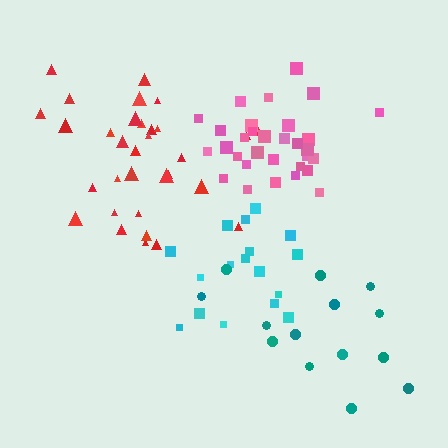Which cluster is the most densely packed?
Pink.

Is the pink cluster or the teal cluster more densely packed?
Pink.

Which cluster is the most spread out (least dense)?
Teal.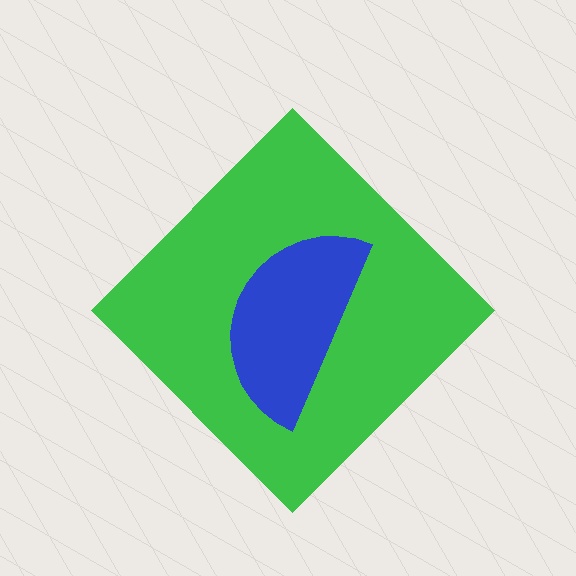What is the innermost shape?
The blue semicircle.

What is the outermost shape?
The green diamond.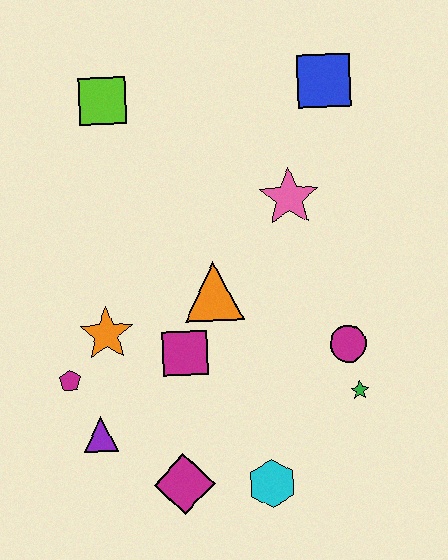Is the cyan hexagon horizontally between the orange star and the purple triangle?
No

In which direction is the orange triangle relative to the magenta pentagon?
The orange triangle is to the right of the magenta pentagon.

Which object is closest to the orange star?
The magenta pentagon is closest to the orange star.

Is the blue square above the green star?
Yes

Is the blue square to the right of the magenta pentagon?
Yes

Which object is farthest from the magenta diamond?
The blue square is farthest from the magenta diamond.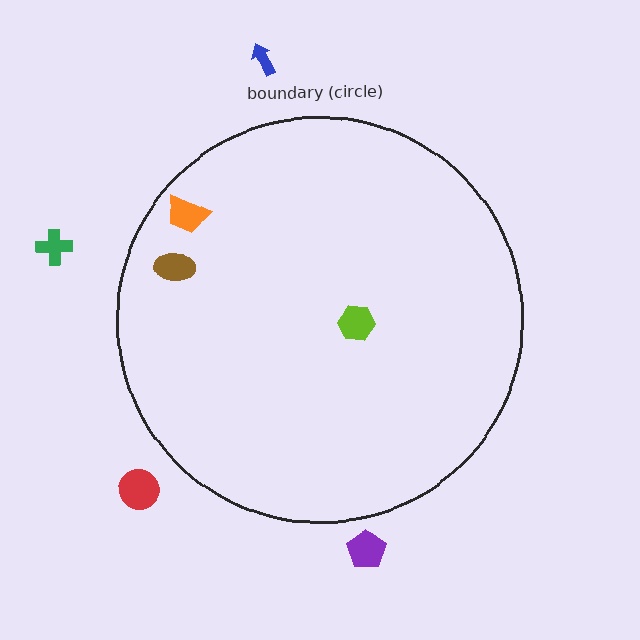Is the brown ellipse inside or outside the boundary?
Inside.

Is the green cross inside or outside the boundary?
Outside.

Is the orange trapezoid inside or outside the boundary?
Inside.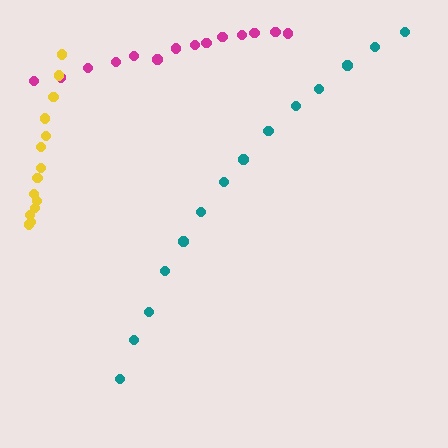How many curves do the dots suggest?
There are 3 distinct paths.